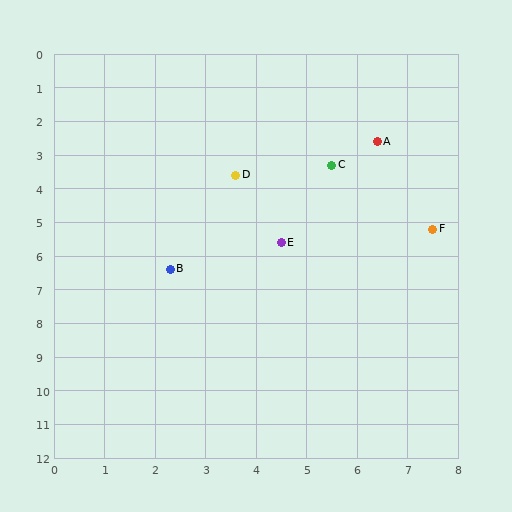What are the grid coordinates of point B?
Point B is at approximately (2.3, 6.4).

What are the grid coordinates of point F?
Point F is at approximately (7.5, 5.2).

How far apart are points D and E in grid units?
Points D and E are about 2.2 grid units apart.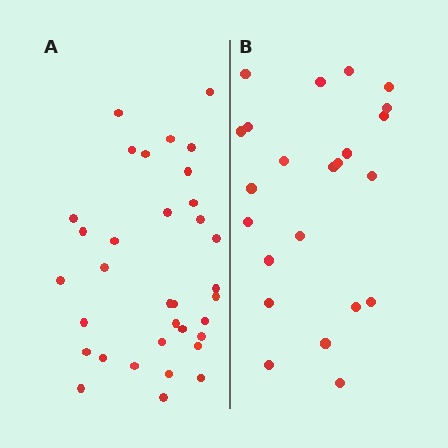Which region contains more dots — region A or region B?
Region A (the left region) has more dots.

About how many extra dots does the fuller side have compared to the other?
Region A has roughly 12 or so more dots than region B.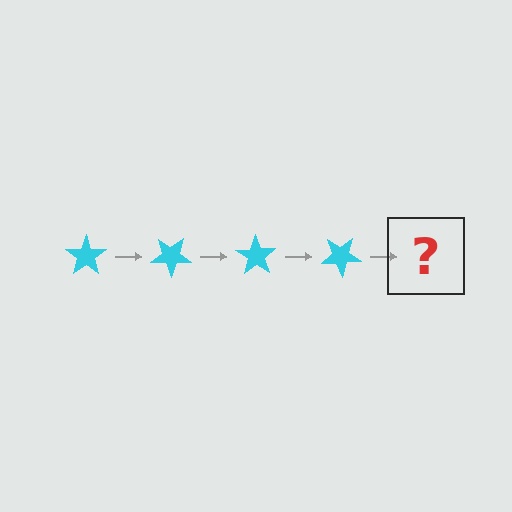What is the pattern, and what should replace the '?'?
The pattern is that the star rotates 35 degrees each step. The '?' should be a cyan star rotated 140 degrees.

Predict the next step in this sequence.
The next step is a cyan star rotated 140 degrees.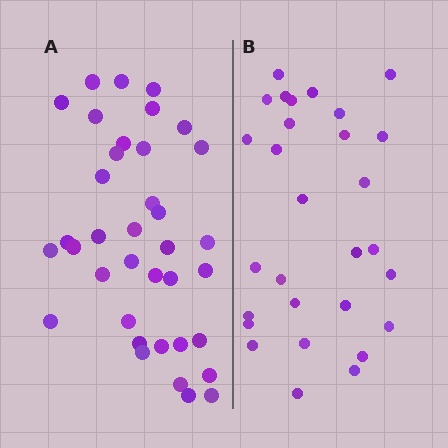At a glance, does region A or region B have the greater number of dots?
Region A (the left region) has more dots.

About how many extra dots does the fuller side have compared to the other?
Region A has roughly 8 or so more dots than region B.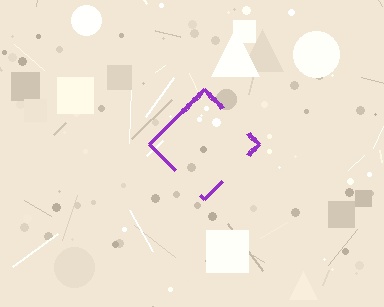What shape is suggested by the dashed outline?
The dashed outline suggests a diamond.